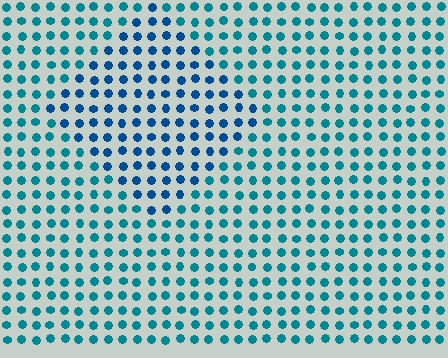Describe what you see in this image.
The image is filled with small teal elements in a uniform arrangement. A diamond-shaped region is visible where the elements are tinted to a slightly different hue, forming a subtle color boundary.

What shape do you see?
I see a diamond.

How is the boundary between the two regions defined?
The boundary is defined purely by a slight shift in hue (about 24 degrees). Spacing, size, and orientation are identical on both sides.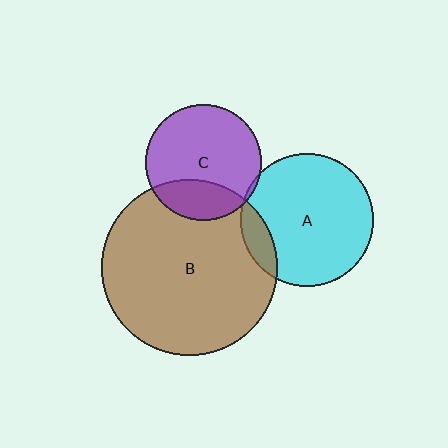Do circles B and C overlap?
Yes.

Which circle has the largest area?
Circle B (brown).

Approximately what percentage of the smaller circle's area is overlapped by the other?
Approximately 25%.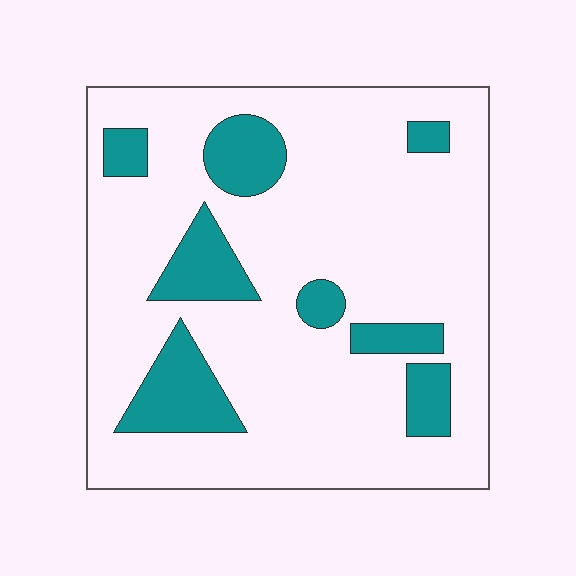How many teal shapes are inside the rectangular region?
8.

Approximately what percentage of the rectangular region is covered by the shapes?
Approximately 20%.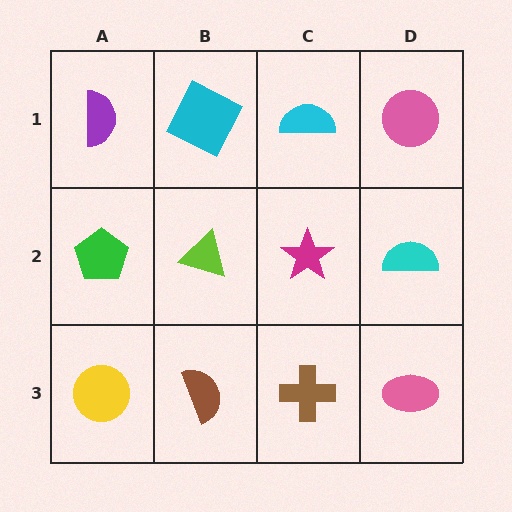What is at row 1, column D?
A pink circle.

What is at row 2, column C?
A magenta star.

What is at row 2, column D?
A cyan semicircle.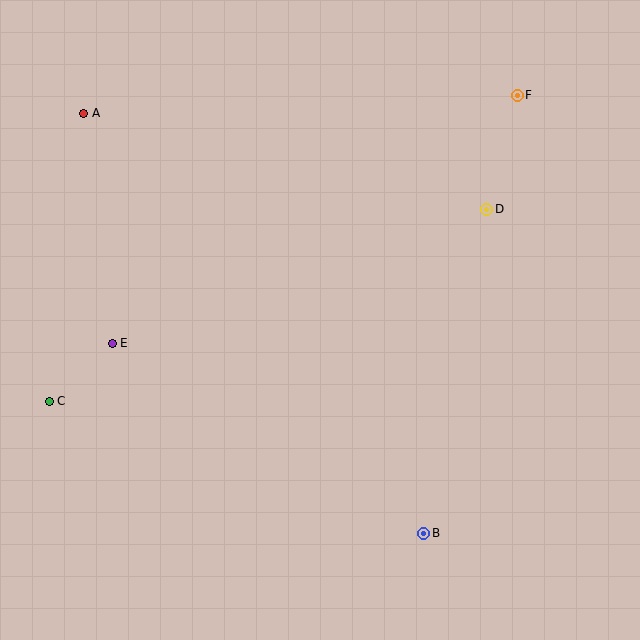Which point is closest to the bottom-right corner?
Point B is closest to the bottom-right corner.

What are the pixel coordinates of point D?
Point D is at (487, 209).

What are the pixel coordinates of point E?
Point E is at (112, 343).